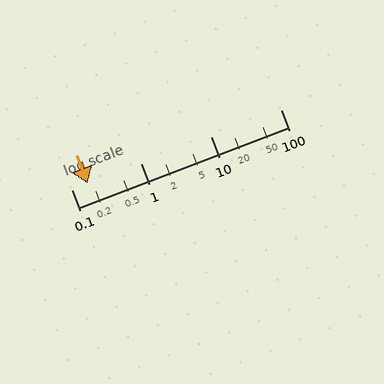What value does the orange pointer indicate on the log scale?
The pointer indicates approximately 0.17.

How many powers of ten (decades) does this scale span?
The scale spans 3 decades, from 0.1 to 100.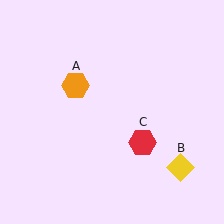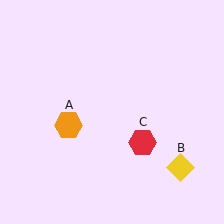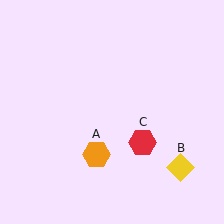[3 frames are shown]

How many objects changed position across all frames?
1 object changed position: orange hexagon (object A).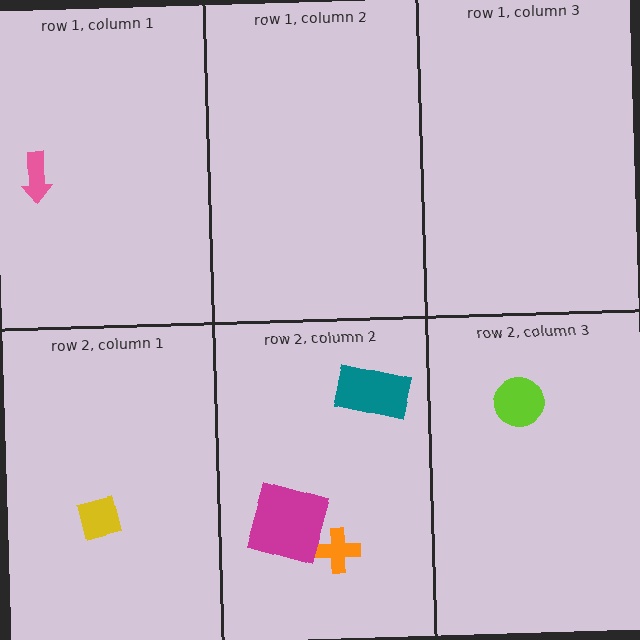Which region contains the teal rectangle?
The row 2, column 2 region.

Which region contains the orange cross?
The row 2, column 2 region.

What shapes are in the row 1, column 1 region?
The pink arrow.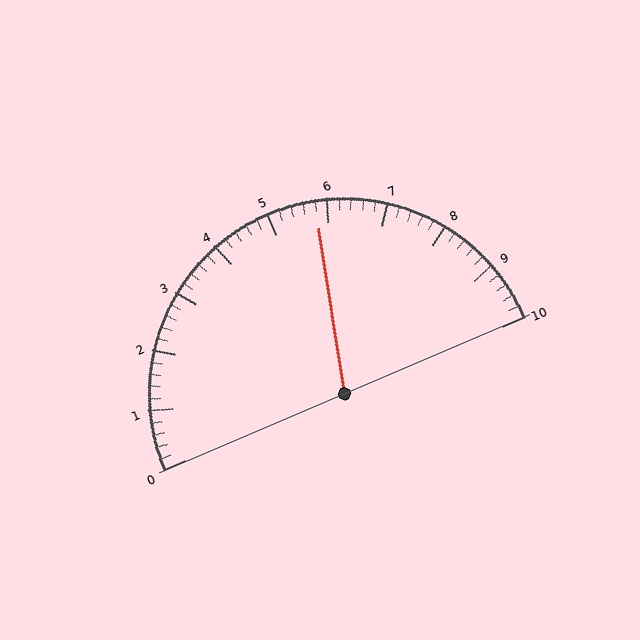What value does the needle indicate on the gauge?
The needle indicates approximately 5.8.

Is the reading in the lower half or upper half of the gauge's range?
The reading is in the upper half of the range (0 to 10).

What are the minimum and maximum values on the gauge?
The gauge ranges from 0 to 10.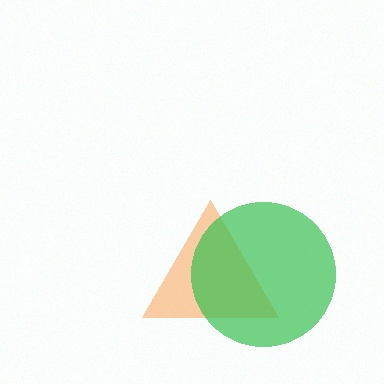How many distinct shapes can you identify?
There are 2 distinct shapes: an orange triangle, a green circle.